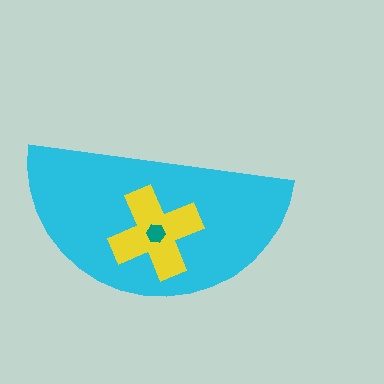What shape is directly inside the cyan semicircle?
The yellow cross.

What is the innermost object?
The teal hexagon.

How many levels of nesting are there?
3.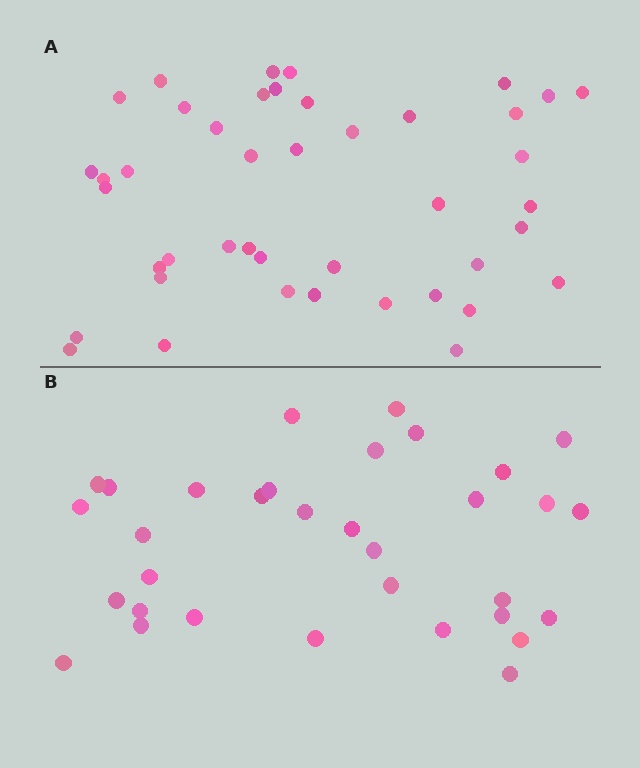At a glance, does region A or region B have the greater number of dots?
Region A (the top region) has more dots.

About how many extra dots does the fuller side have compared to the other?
Region A has roughly 10 or so more dots than region B.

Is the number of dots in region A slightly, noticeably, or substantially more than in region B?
Region A has noticeably more, but not dramatically so. The ratio is roughly 1.3 to 1.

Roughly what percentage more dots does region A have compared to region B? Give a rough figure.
About 30% more.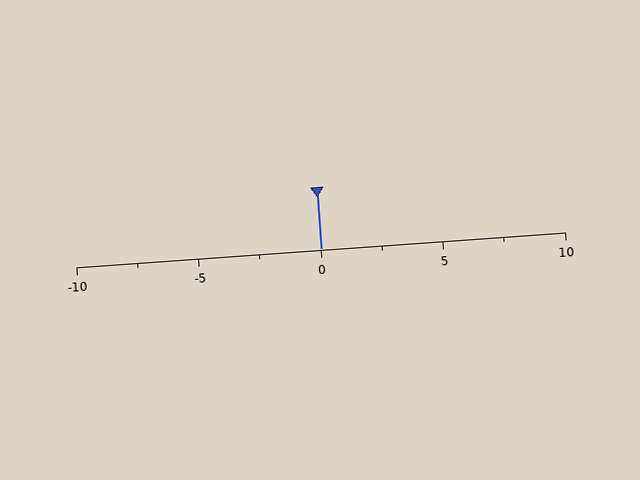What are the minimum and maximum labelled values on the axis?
The axis runs from -10 to 10.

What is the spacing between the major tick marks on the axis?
The major ticks are spaced 5 apart.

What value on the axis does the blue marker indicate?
The marker indicates approximately 0.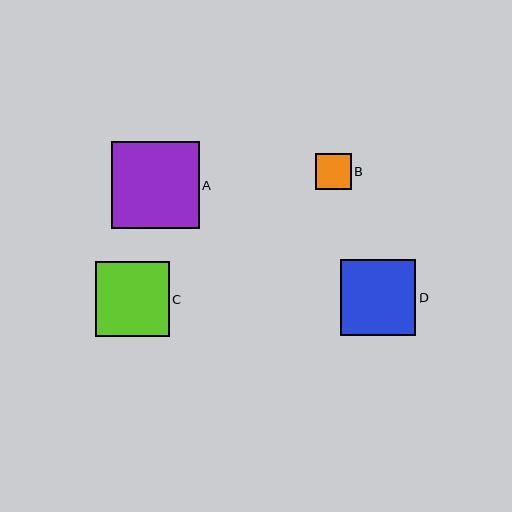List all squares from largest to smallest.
From largest to smallest: A, D, C, B.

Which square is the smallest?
Square B is the smallest with a size of approximately 36 pixels.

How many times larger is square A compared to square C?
Square A is approximately 1.2 times the size of square C.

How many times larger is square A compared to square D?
Square A is approximately 1.2 times the size of square D.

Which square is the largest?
Square A is the largest with a size of approximately 88 pixels.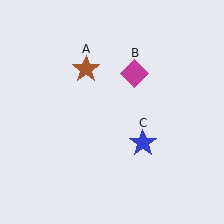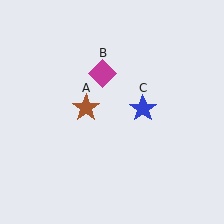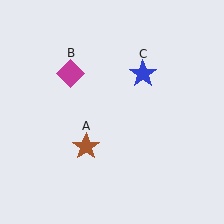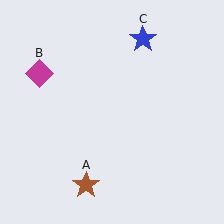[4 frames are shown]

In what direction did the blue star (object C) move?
The blue star (object C) moved up.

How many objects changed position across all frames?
3 objects changed position: brown star (object A), magenta diamond (object B), blue star (object C).